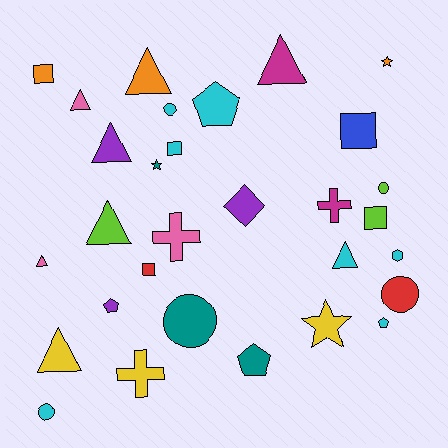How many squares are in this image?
There are 5 squares.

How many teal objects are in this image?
There are 3 teal objects.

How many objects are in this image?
There are 30 objects.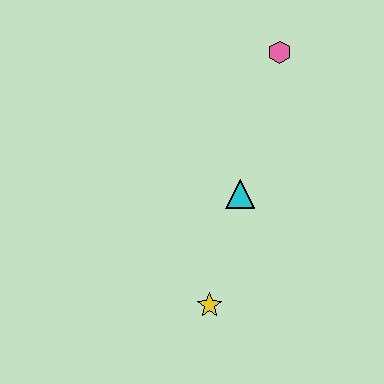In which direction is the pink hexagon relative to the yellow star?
The pink hexagon is above the yellow star.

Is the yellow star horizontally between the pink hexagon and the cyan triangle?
No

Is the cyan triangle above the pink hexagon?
No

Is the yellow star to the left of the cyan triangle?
Yes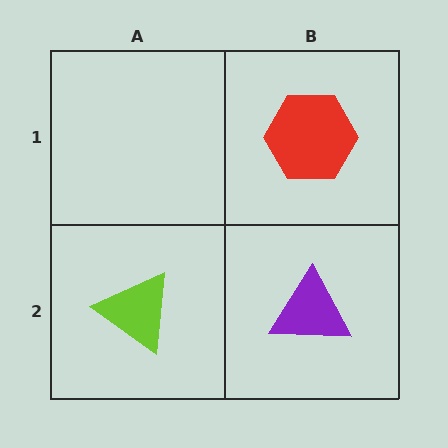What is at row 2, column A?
A lime triangle.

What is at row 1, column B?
A red hexagon.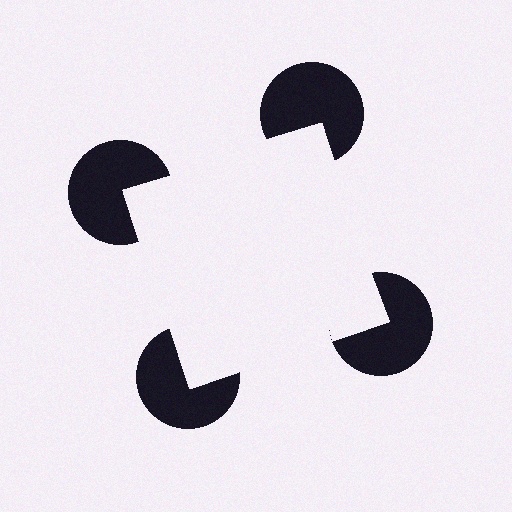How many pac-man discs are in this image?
There are 4 — one at each vertex of the illusory square.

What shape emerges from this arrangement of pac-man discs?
An illusory square — its edges are inferred from the aligned wedge cuts in the pac-man discs, not physically drawn.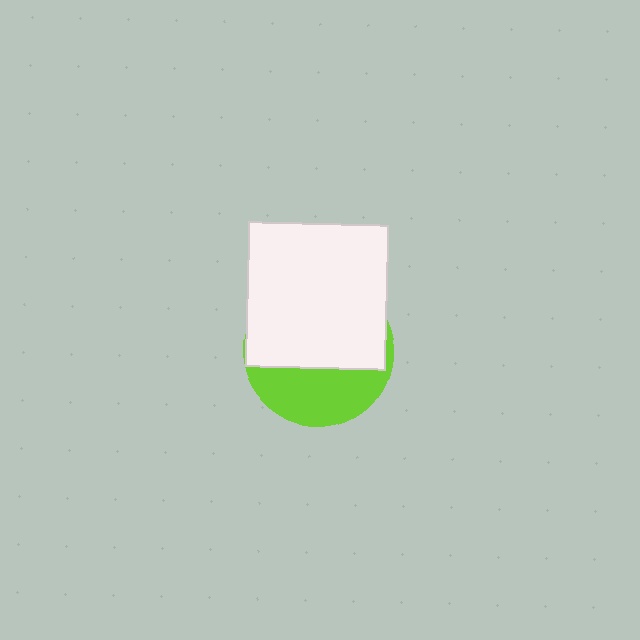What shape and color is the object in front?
The object in front is a white rectangle.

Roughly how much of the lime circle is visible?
A small part of it is visible (roughly 37%).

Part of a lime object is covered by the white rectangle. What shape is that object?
It is a circle.